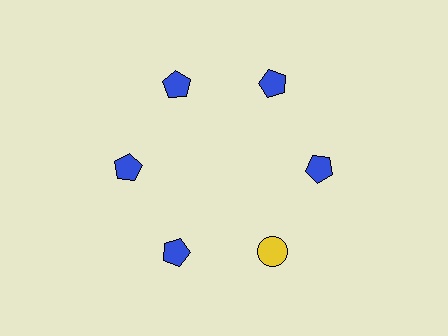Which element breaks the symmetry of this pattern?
The yellow circle at roughly the 5 o'clock position breaks the symmetry. All other shapes are blue pentagons.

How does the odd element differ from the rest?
It differs in both color (yellow instead of blue) and shape (circle instead of pentagon).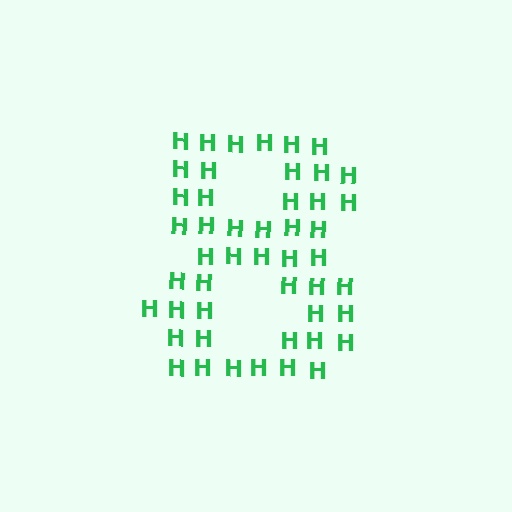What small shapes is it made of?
It is made of small letter H's.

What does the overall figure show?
The overall figure shows the digit 8.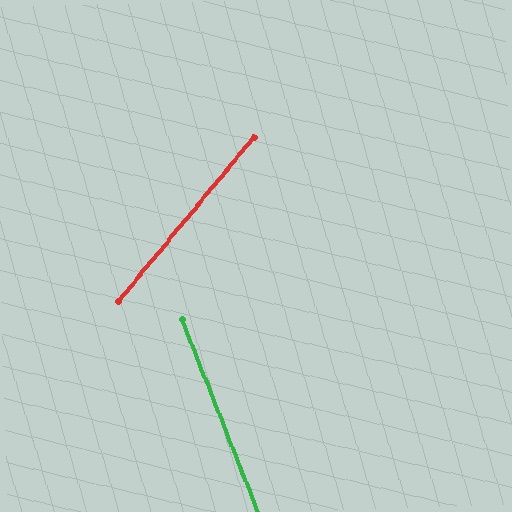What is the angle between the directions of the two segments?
Approximately 61 degrees.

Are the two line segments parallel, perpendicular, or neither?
Neither parallel nor perpendicular — they differ by about 61°.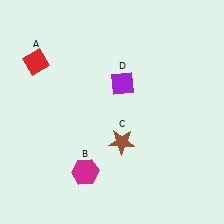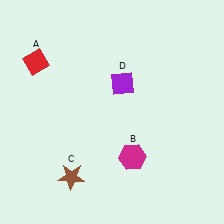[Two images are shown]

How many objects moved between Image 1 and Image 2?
2 objects moved between the two images.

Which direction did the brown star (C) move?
The brown star (C) moved left.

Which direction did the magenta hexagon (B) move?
The magenta hexagon (B) moved right.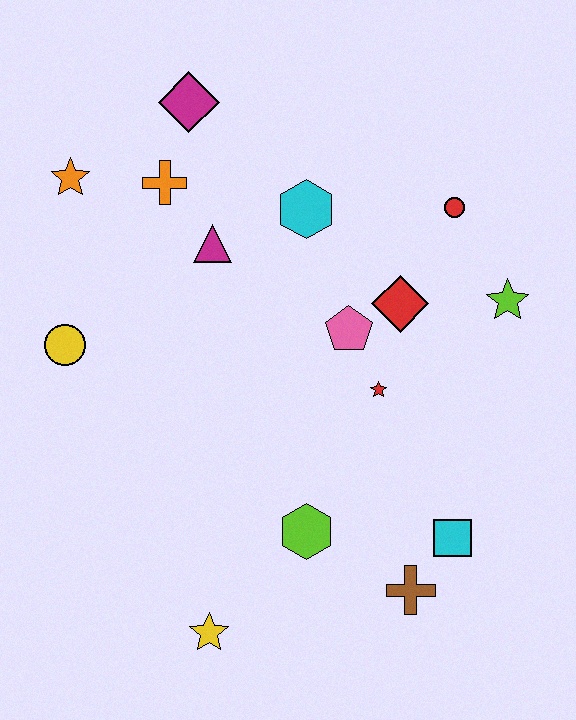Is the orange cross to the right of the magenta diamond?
No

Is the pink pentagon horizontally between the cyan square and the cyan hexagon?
Yes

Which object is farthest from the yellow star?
The magenta diamond is farthest from the yellow star.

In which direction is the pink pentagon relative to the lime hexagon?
The pink pentagon is above the lime hexagon.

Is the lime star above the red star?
Yes